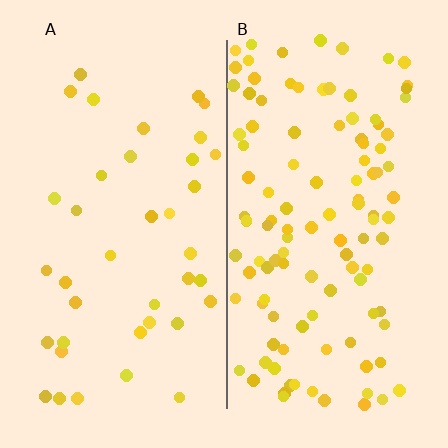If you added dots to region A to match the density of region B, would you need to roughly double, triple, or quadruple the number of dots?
Approximately triple.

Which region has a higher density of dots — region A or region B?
B (the right).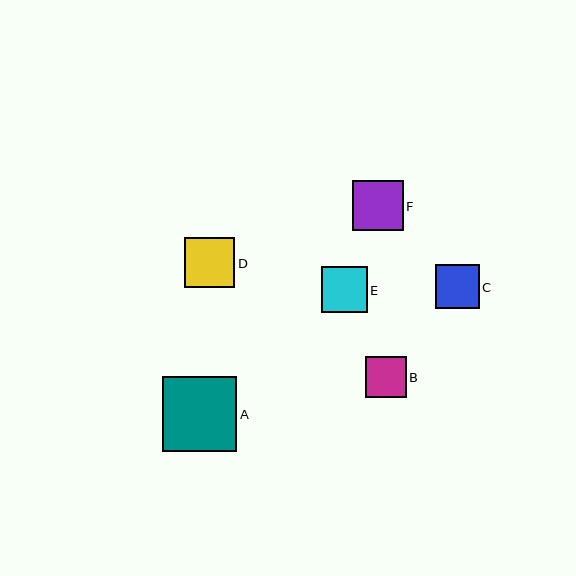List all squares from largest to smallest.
From largest to smallest: A, F, D, E, C, B.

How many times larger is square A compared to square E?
Square A is approximately 1.6 times the size of square E.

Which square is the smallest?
Square B is the smallest with a size of approximately 41 pixels.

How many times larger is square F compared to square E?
Square F is approximately 1.1 times the size of square E.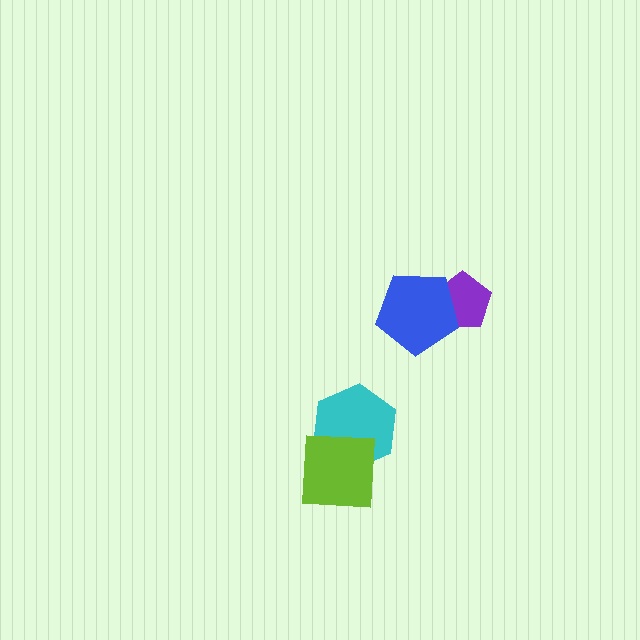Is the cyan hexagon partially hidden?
Yes, it is partially covered by another shape.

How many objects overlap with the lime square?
1 object overlaps with the lime square.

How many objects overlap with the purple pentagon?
1 object overlaps with the purple pentagon.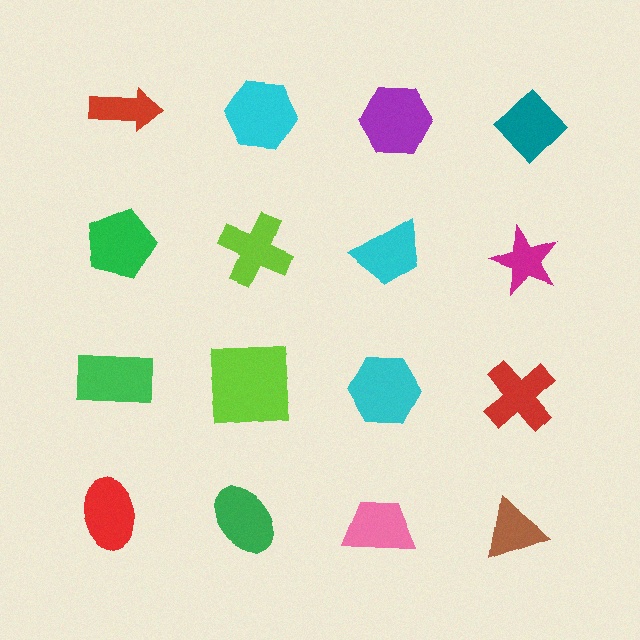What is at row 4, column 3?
A pink trapezoid.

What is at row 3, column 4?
A red cross.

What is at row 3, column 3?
A cyan hexagon.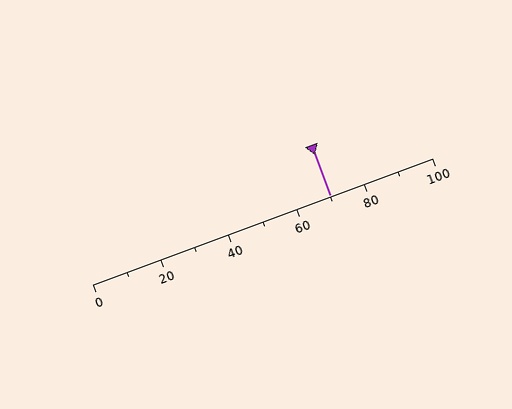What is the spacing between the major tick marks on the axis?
The major ticks are spaced 20 apart.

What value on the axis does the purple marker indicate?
The marker indicates approximately 70.